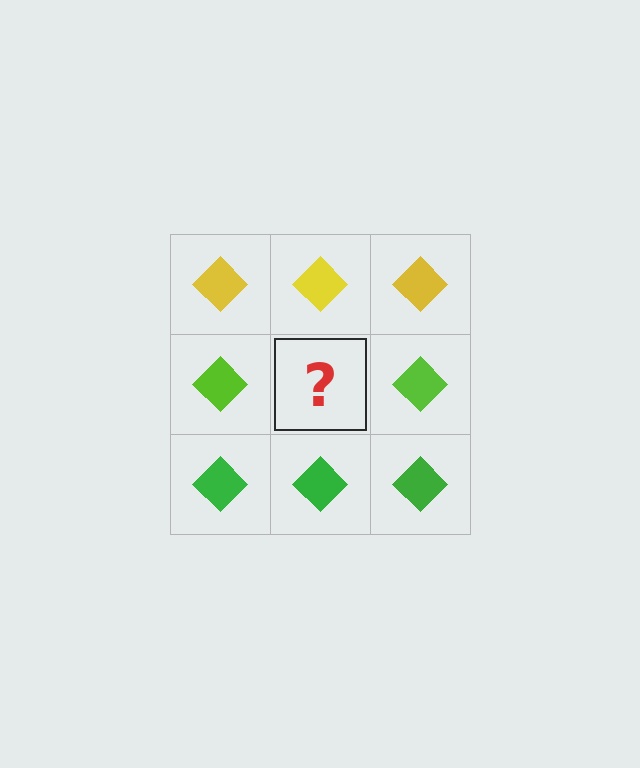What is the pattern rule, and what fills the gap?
The rule is that each row has a consistent color. The gap should be filled with a lime diamond.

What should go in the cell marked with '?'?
The missing cell should contain a lime diamond.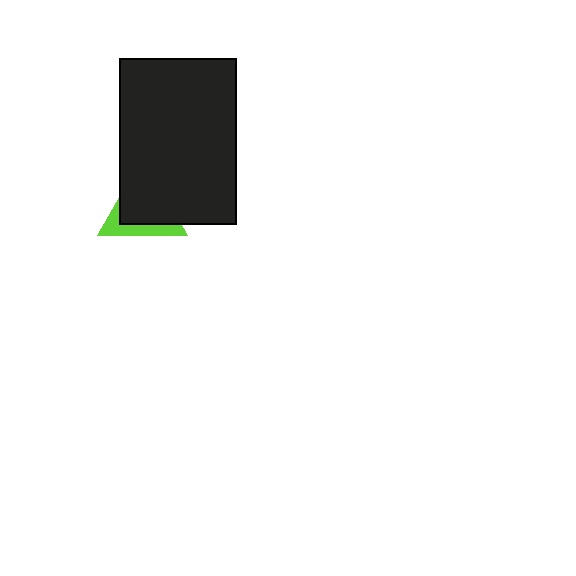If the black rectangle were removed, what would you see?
You would see the complete lime triangle.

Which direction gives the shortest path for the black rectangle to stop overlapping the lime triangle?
Moving toward the upper-right gives the shortest separation.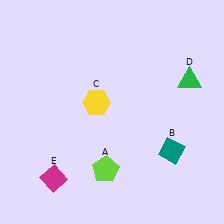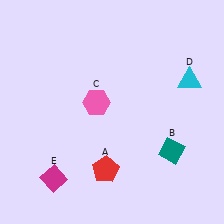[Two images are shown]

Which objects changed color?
A changed from lime to red. C changed from yellow to pink. D changed from green to cyan.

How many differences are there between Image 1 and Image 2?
There are 3 differences between the two images.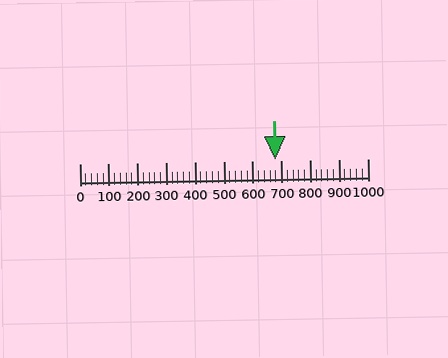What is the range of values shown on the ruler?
The ruler shows values from 0 to 1000.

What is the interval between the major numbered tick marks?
The major tick marks are spaced 100 units apart.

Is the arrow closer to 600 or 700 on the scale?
The arrow is closer to 700.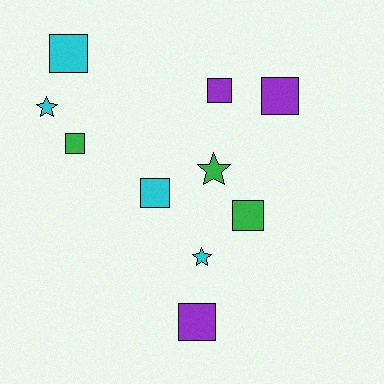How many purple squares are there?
There are 3 purple squares.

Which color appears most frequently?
Cyan, with 4 objects.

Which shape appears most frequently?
Square, with 7 objects.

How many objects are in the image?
There are 10 objects.